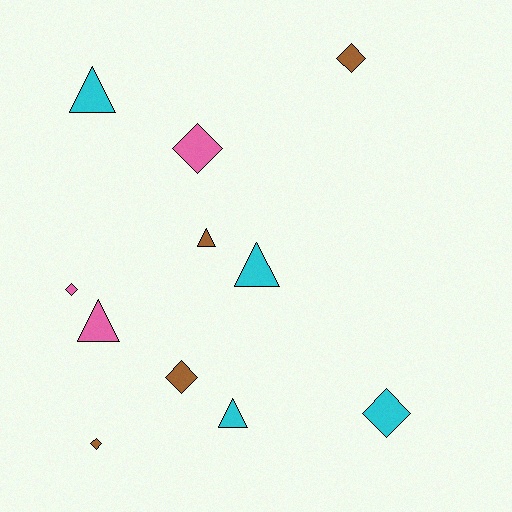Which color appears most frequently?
Brown, with 4 objects.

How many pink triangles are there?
There is 1 pink triangle.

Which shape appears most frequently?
Diamond, with 6 objects.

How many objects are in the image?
There are 11 objects.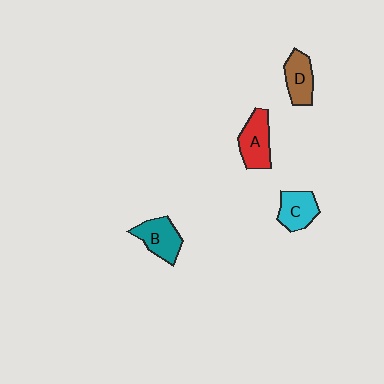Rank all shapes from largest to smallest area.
From largest to smallest: A (red), B (teal), C (cyan), D (brown).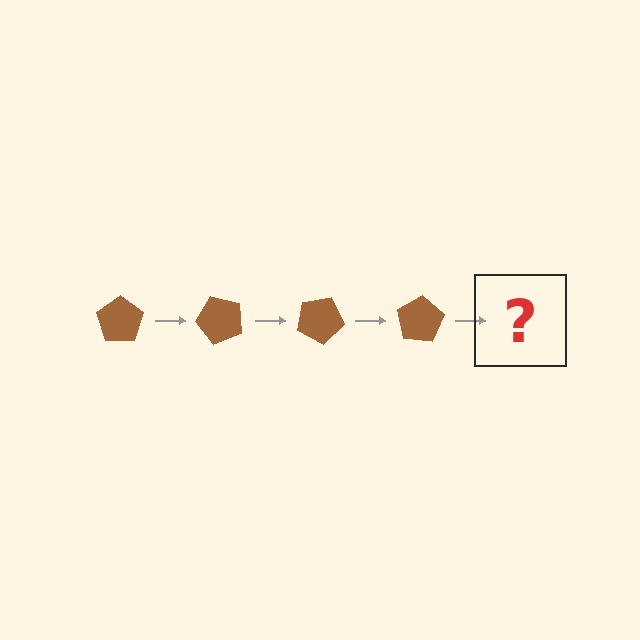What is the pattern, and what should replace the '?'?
The pattern is that the pentagon rotates 50 degrees each step. The '?' should be a brown pentagon rotated 200 degrees.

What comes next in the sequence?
The next element should be a brown pentagon rotated 200 degrees.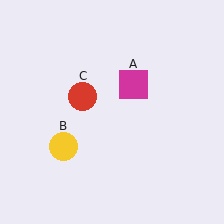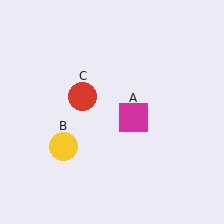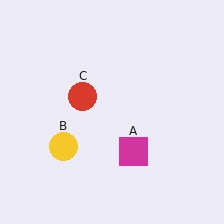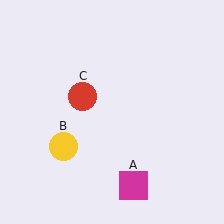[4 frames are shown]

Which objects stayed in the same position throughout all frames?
Yellow circle (object B) and red circle (object C) remained stationary.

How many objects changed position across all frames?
1 object changed position: magenta square (object A).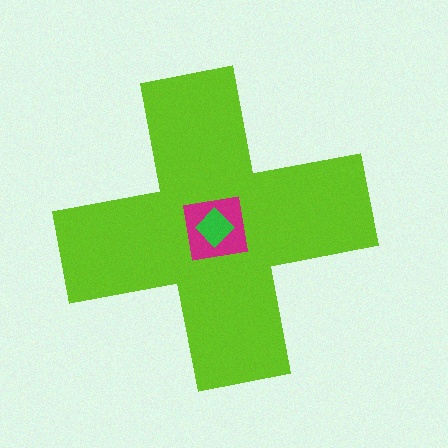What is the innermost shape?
The green diamond.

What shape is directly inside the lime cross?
The magenta square.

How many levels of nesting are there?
3.